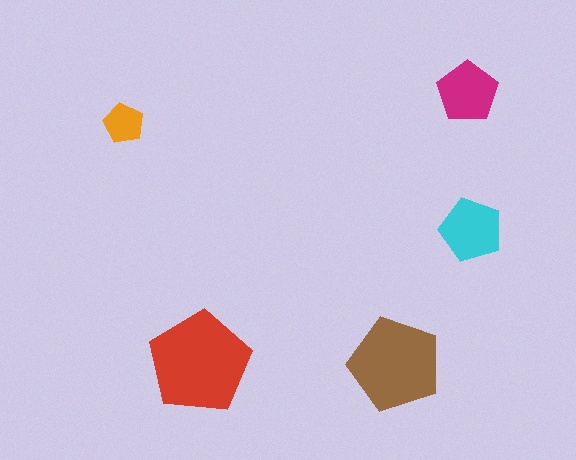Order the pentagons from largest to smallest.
the red one, the brown one, the cyan one, the magenta one, the orange one.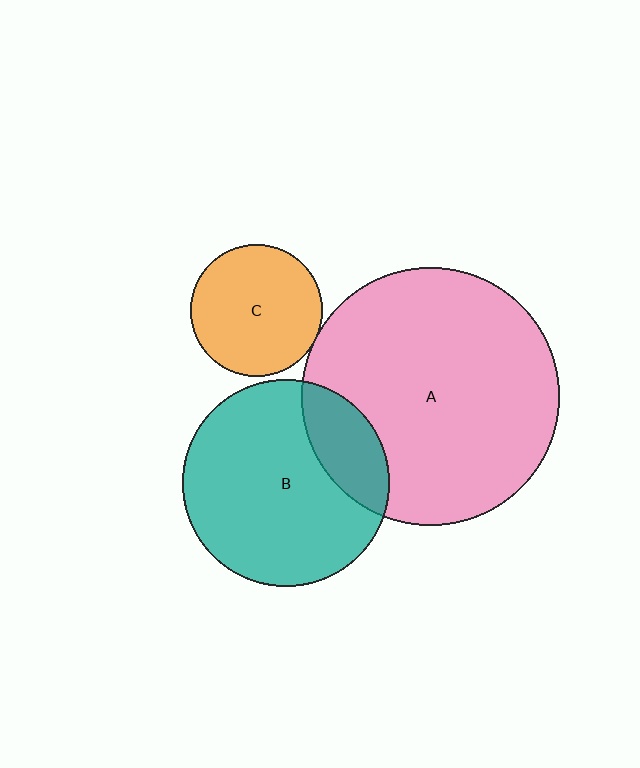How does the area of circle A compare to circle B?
Approximately 1.6 times.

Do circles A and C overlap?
Yes.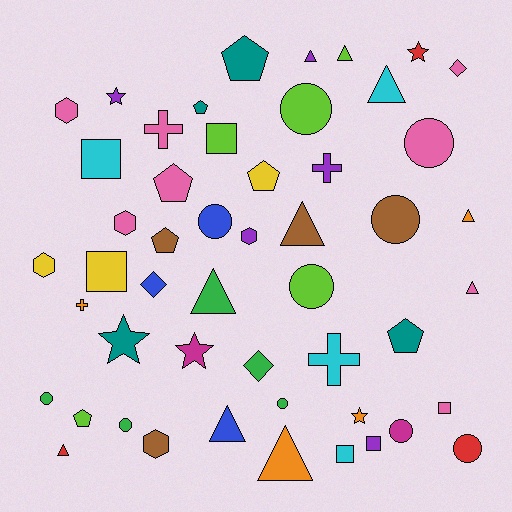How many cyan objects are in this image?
There are 4 cyan objects.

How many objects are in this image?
There are 50 objects.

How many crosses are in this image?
There are 4 crosses.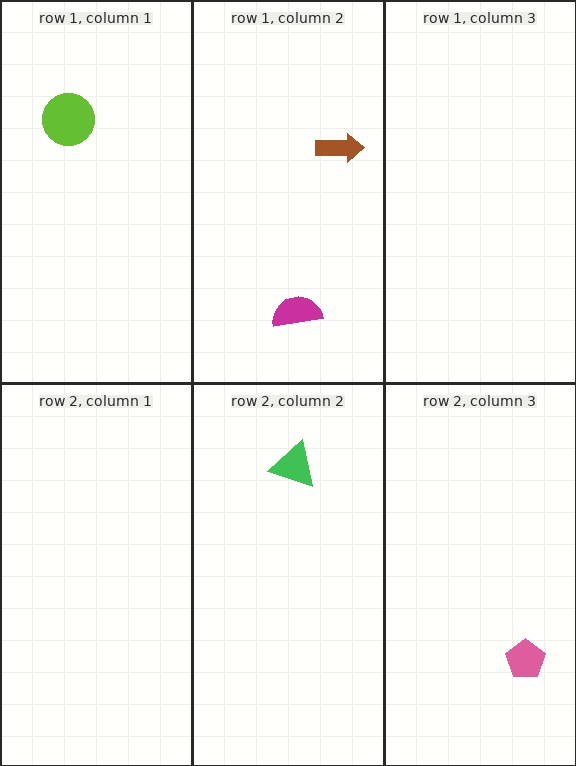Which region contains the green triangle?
The row 2, column 2 region.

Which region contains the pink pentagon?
The row 2, column 3 region.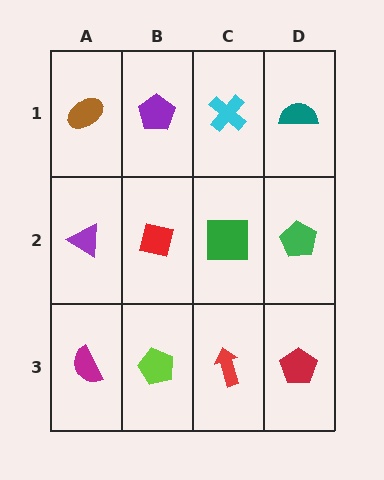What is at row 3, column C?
A red arrow.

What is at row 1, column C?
A cyan cross.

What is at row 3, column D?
A red pentagon.